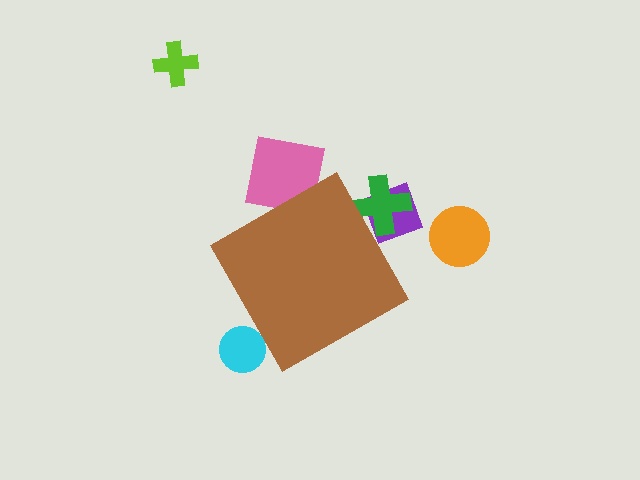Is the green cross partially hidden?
Yes, the green cross is partially hidden behind the brown diamond.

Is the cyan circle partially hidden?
Yes, the cyan circle is partially hidden behind the brown diamond.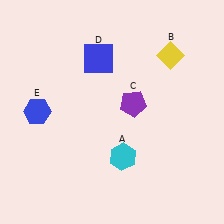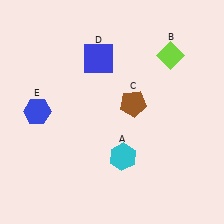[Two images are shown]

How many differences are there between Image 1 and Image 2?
There are 2 differences between the two images.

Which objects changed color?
B changed from yellow to lime. C changed from purple to brown.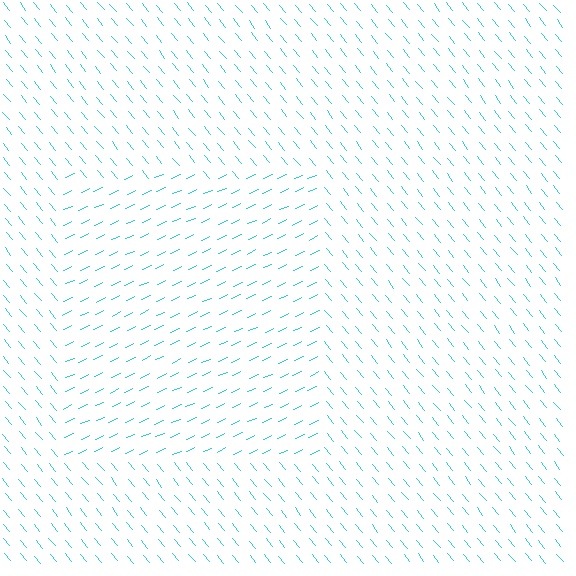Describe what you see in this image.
The image is filled with small cyan line segments. A rectangle region in the image has lines oriented differently from the surrounding lines, creating a visible texture boundary.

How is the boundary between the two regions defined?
The boundary is defined purely by a change in line orientation (approximately 75 degrees difference). All lines are the same color and thickness.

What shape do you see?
I see a rectangle.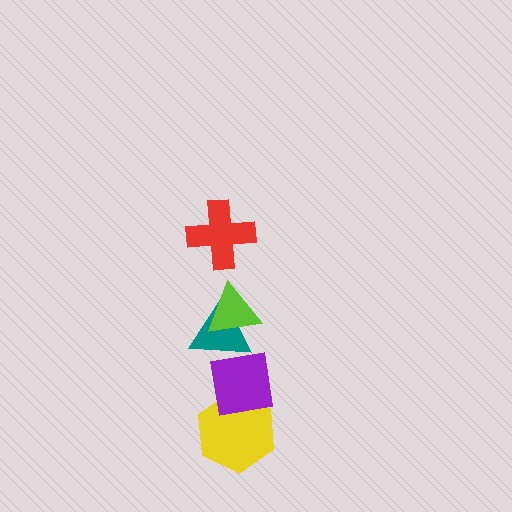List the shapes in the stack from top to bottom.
From top to bottom: the red cross, the lime triangle, the teal triangle, the purple square, the yellow hexagon.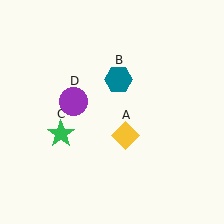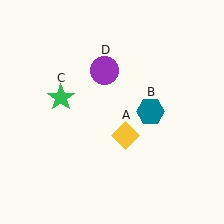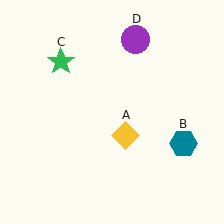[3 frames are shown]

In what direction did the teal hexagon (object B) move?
The teal hexagon (object B) moved down and to the right.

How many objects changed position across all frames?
3 objects changed position: teal hexagon (object B), green star (object C), purple circle (object D).